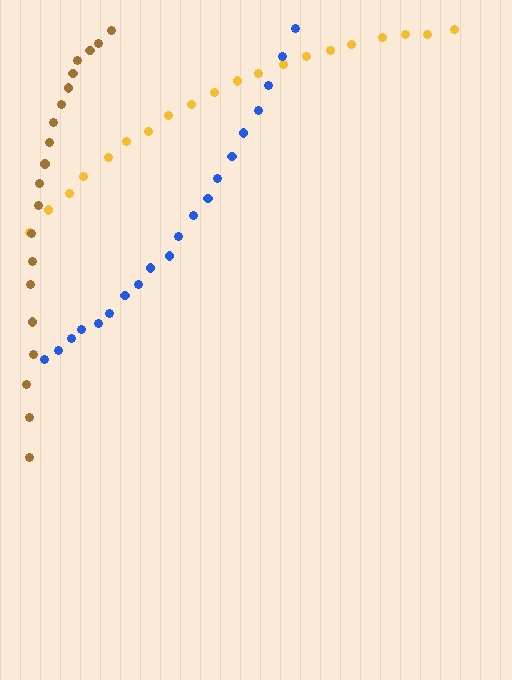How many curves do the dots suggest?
There are 3 distinct paths.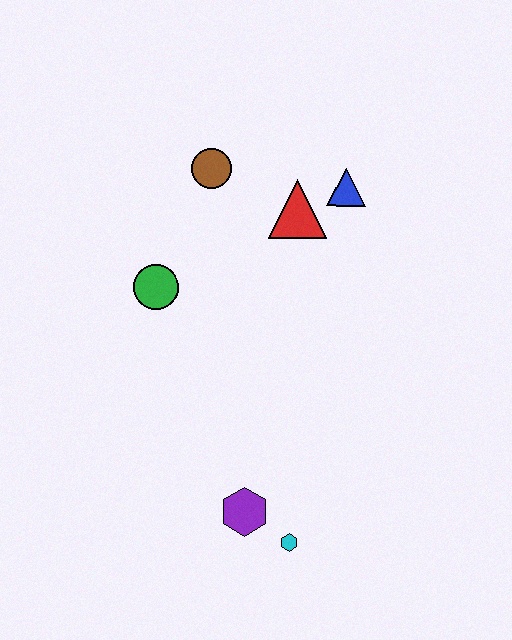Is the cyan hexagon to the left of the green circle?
No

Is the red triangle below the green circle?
No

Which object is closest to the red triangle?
The blue triangle is closest to the red triangle.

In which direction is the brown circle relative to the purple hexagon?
The brown circle is above the purple hexagon.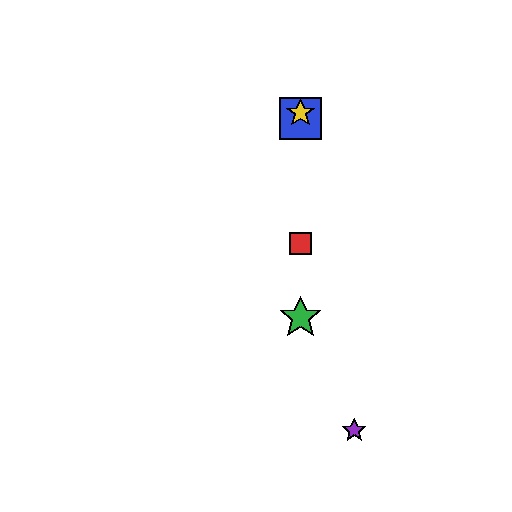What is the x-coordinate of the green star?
The green star is at x≈300.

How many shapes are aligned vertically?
4 shapes (the red square, the blue square, the green star, the yellow star) are aligned vertically.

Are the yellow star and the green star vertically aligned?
Yes, both are at x≈300.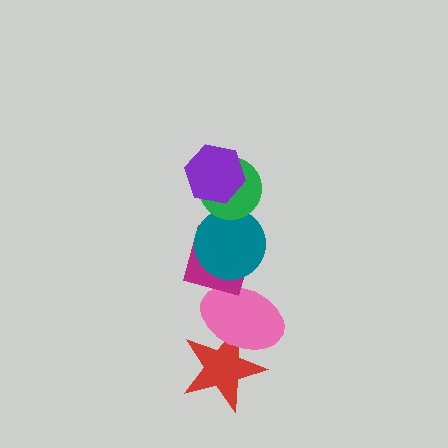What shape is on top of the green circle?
The purple hexagon is on top of the green circle.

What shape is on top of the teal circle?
The green circle is on top of the teal circle.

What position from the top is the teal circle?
The teal circle is 3rd from the top.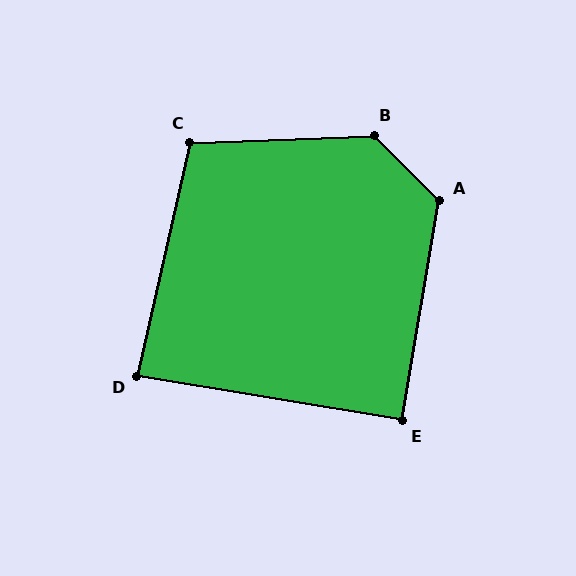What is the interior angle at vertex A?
Approximately 125 degrees (obtuse).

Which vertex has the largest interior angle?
B, at approximately 133 degrees.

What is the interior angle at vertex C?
Approximately 105 degrees (obtuse).